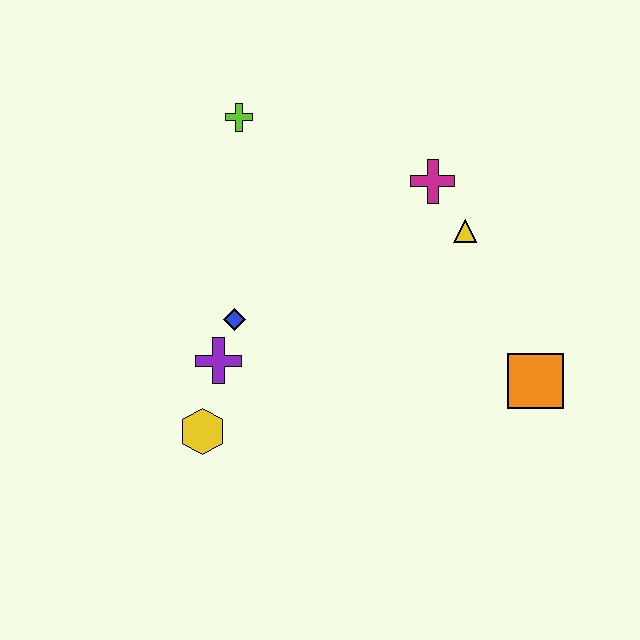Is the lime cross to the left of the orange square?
Yes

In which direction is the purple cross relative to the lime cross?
The purple cross is below the lime cross.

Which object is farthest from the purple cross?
The orange square is farthest from the purple cross.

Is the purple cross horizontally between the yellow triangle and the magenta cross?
No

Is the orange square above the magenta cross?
No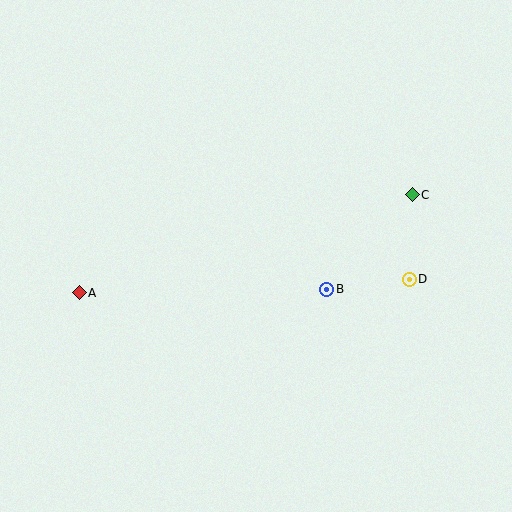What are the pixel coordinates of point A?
Point A is at (79, 292).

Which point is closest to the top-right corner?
Point C is closest to the top-right corner.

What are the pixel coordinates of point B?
Point B is at (327, 289).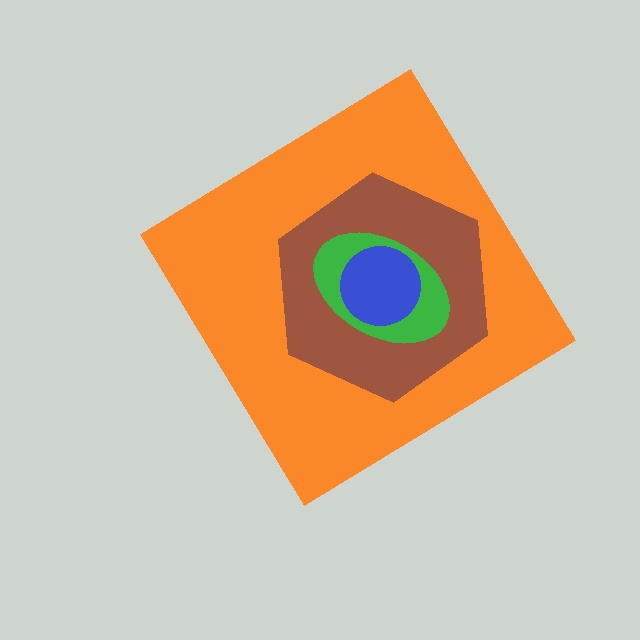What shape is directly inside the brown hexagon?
The green ellipse.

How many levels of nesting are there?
4.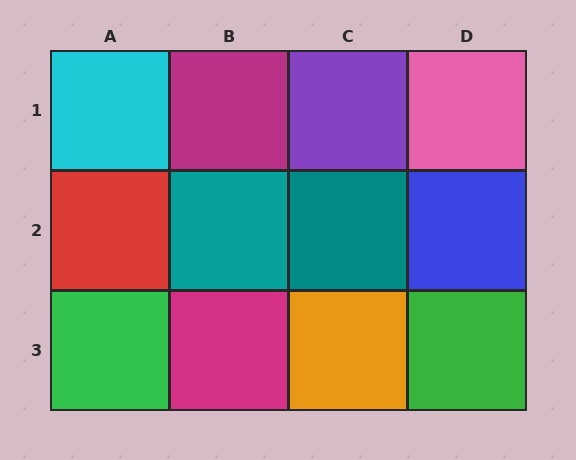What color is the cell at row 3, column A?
Green.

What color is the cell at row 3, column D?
Green.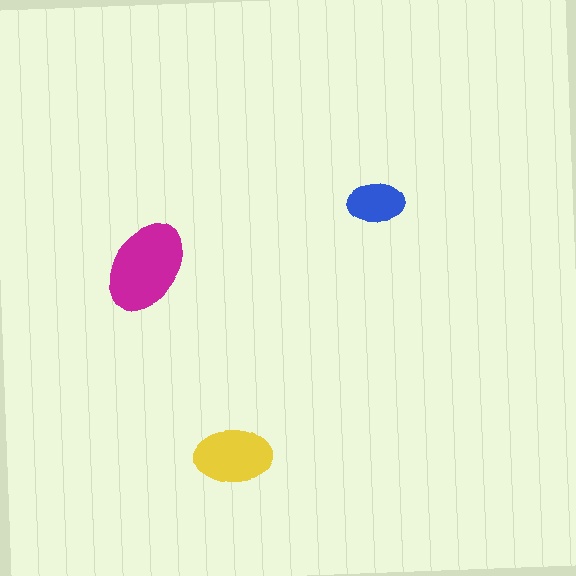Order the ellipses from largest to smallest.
the magenta one, the yellow one, the blue one.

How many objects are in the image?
There are 3 objects in the image.